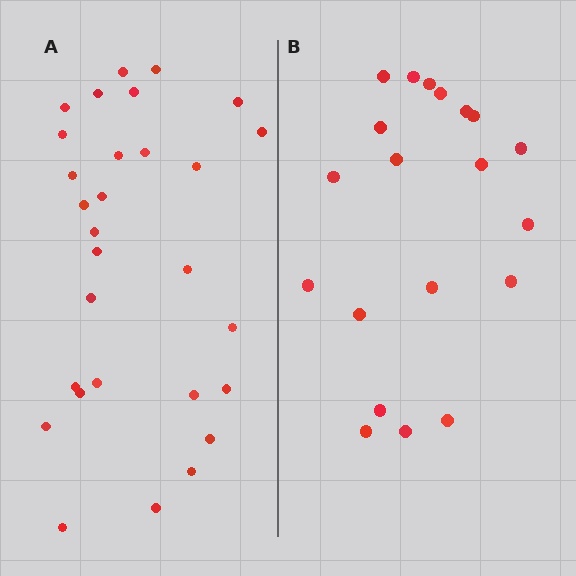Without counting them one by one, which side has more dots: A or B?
Region A (the left region) has more dots.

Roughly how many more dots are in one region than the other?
Region A has roughly 8 or so more dots than region B.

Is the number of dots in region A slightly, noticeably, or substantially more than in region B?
Region A has substantially more. The ratio is roughly 1.4 to 1.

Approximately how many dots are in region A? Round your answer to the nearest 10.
About 30 dots. (The exact count is 29, which rounds to 30.)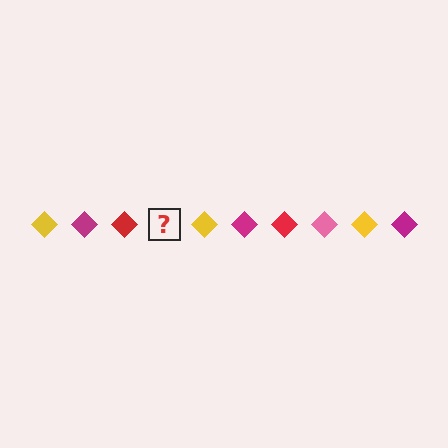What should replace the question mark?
The question mark should be replaced with a pink diamond.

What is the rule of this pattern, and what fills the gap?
The rule is that the pattern cycles through yellow, magenta, red, pink diamonds. The gap should be filled with a pink diamond.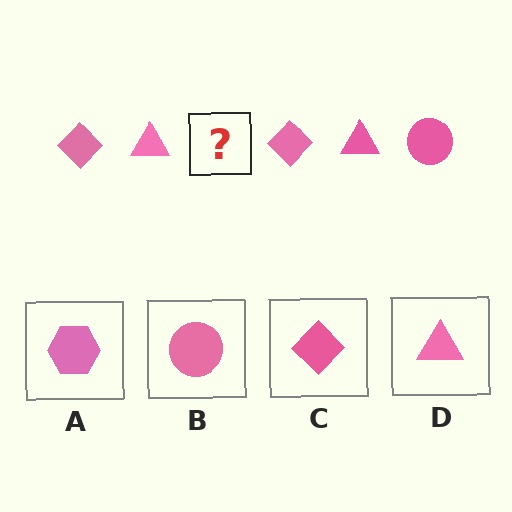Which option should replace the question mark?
Option B.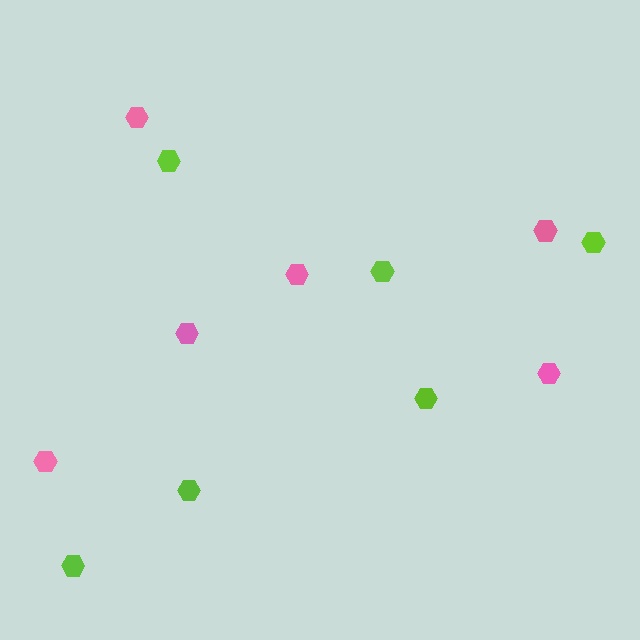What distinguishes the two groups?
There are 2 groups: one group of pink hexagons (6) and one group of lime hexagons (6).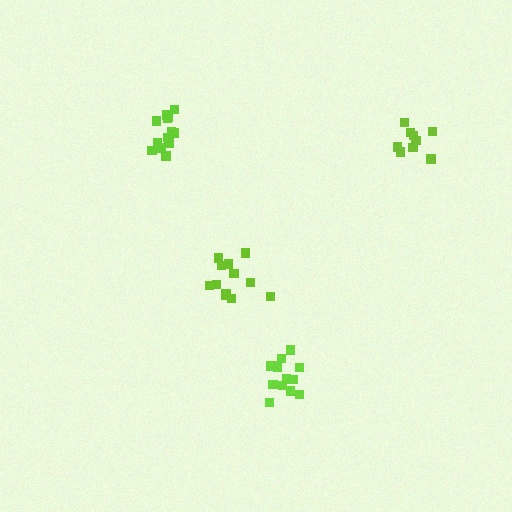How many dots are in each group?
Group 1: 14 dots, Group 2: 13 dots, Group 3: 9 dots, Group 4: 13 dots (49 total).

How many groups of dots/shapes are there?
There are 4 groups.